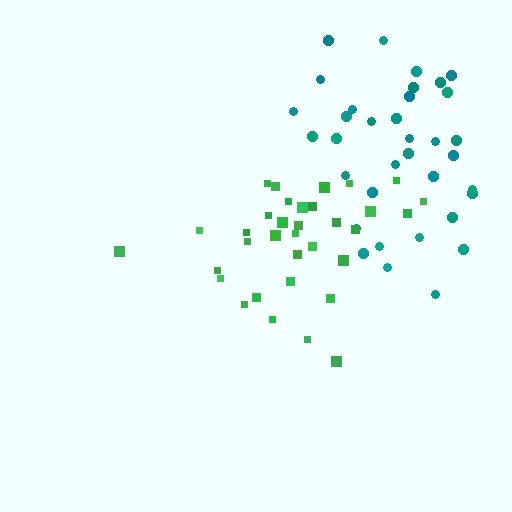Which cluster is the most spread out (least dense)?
Teal.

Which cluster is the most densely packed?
Green.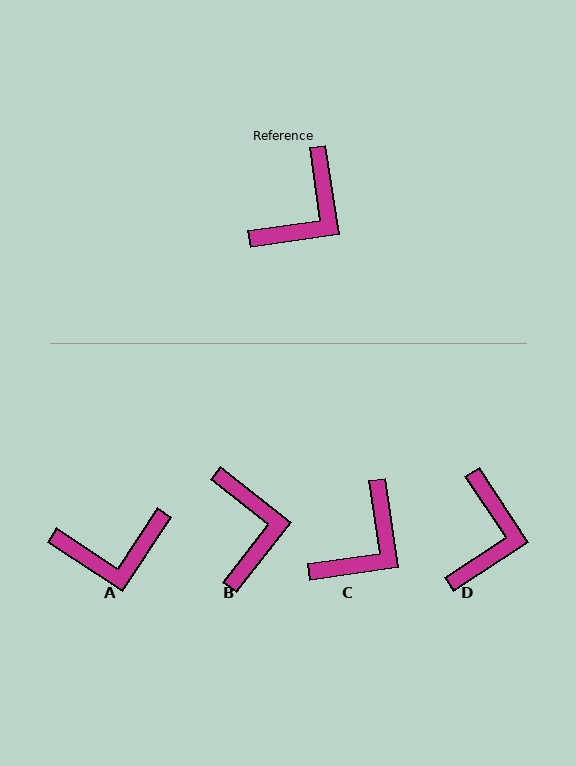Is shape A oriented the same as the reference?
No, it is off by about 42 degrees.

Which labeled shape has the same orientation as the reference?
C.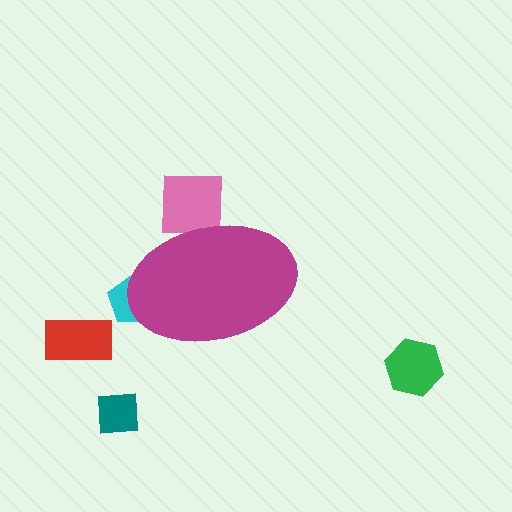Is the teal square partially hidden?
No, the teal square is fully visible.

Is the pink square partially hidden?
Yes, the pink square is partially hidden behind the magenta ellipse.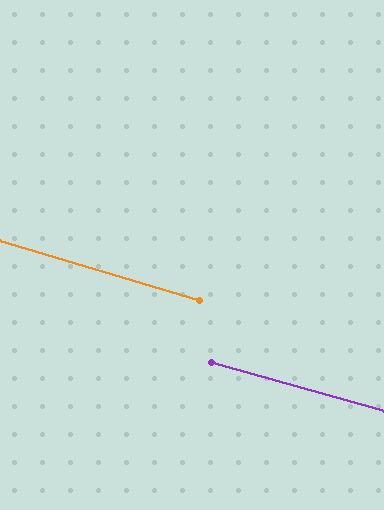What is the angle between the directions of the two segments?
Approximately 1 degree.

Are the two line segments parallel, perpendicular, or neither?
Parallel — their directions differ by only 1.1°.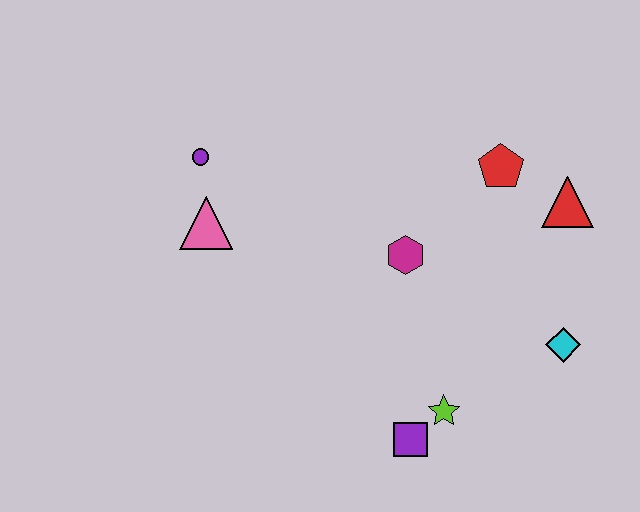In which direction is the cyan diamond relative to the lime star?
The cyan diamond is to the right of the lime star.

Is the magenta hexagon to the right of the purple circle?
Yes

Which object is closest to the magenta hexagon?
The red pentagon is closest to the magenta hexagon.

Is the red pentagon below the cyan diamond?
No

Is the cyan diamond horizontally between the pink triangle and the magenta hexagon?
No